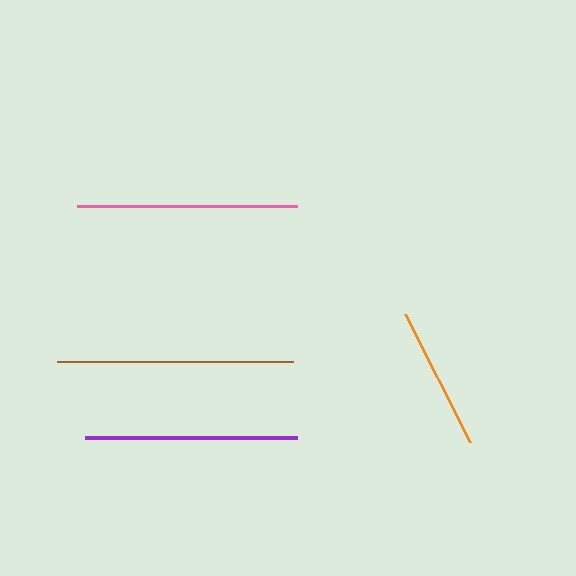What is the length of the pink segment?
The pink segment is approximately 219 pixels long.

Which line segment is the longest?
The brown line is the longest at approximately 236 pixels.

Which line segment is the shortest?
The orange line is the shortest at approximately 143 pixels.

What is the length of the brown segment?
The brown segment is approximately 236 pixels long.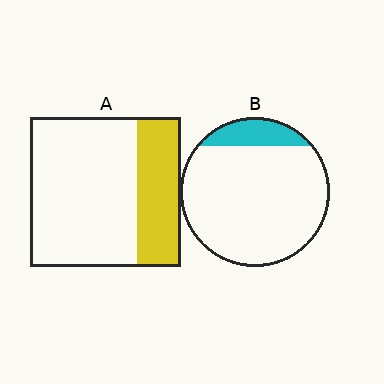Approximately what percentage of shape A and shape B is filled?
A is approximately 30% and B is approximately 15%.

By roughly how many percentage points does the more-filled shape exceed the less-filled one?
By roughly 15 percentage points (A over B).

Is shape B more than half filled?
No.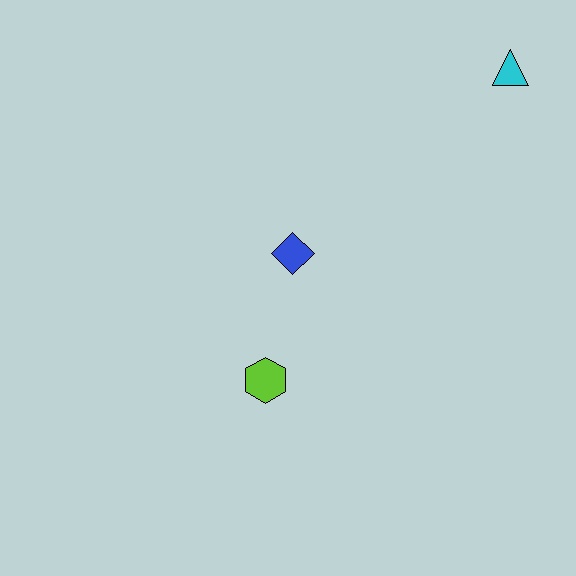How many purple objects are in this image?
There are no purple objects.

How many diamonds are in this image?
There is 1 diamond.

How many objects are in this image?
There are 3 objects.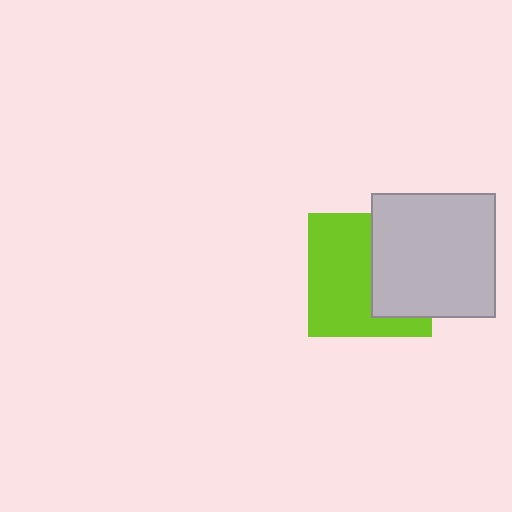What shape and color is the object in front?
The object in front is a light gray square.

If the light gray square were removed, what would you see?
You would see the complete lime square.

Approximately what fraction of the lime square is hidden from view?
Roughly 41% of the lime square is hidden behind the light gray square.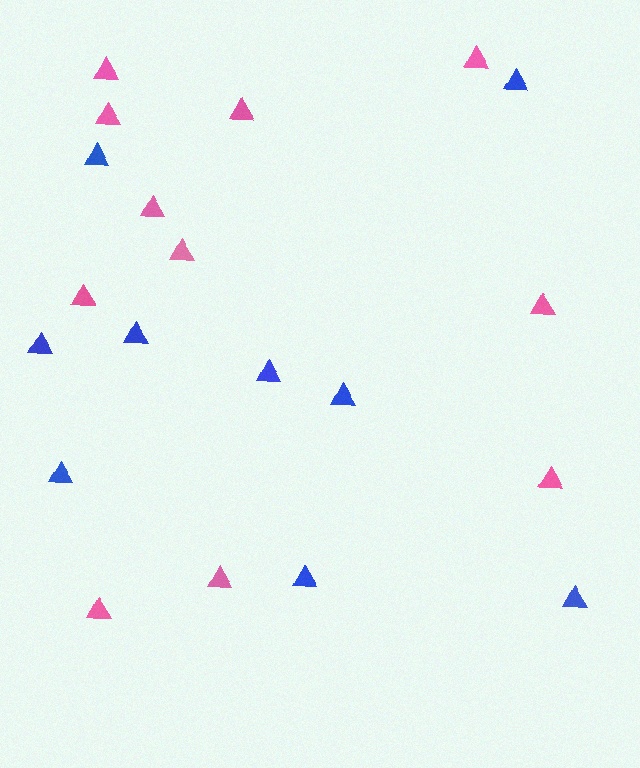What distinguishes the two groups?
There are 2 groups: one group of blue triangles (9) and one group of pink triangles (11).